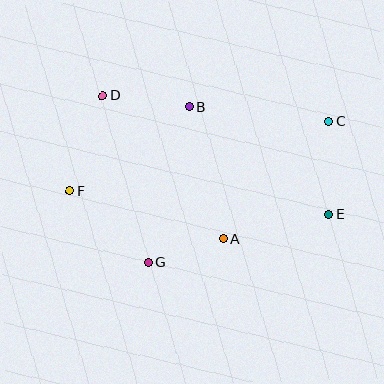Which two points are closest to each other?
Points A and G are closest to each other.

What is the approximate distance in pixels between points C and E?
The distance between C and E is approximately 93 pixels.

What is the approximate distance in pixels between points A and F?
The distance between A and F is approximately 161 pixels.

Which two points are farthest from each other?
Points C and F are farthest from each other.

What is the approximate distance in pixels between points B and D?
The distance between B and D is approximately 86 pixels.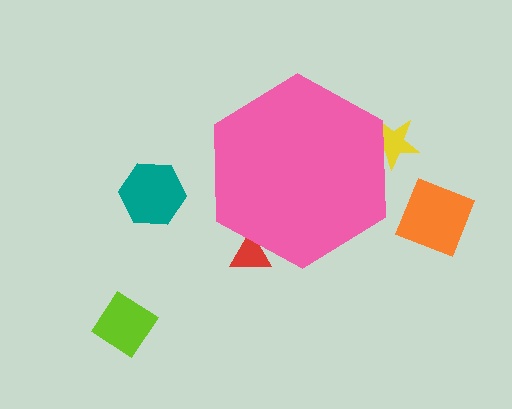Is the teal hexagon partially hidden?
No, the teal hexagon is fully visible.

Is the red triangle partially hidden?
Yes, the red triangle is partially hidden behind the pink hexagon.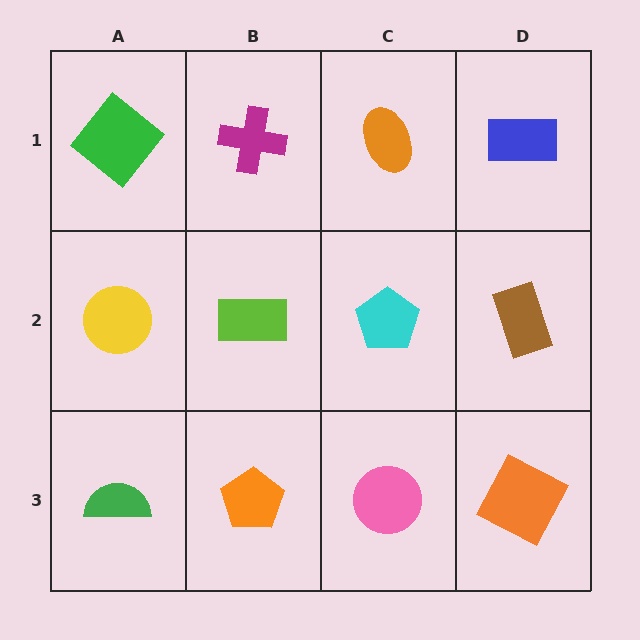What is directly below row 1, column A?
A yellow circle.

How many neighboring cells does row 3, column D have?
2.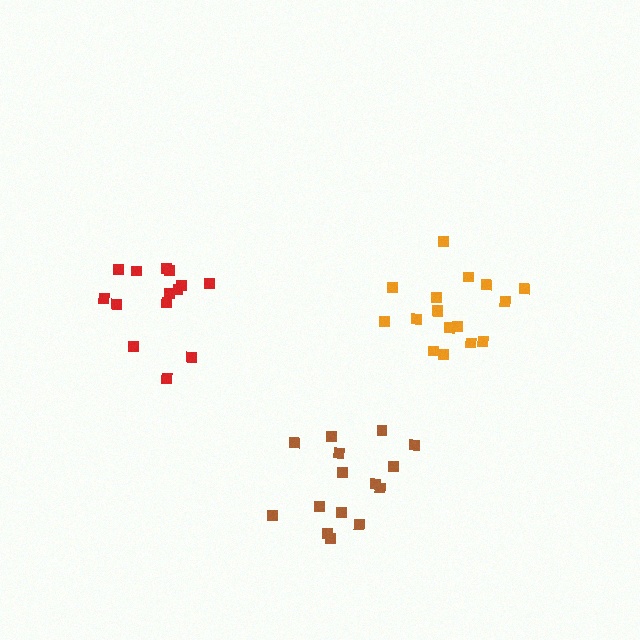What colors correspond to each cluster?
The clusters are colored: brown, red, orange.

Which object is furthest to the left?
The red cluster is leftmost.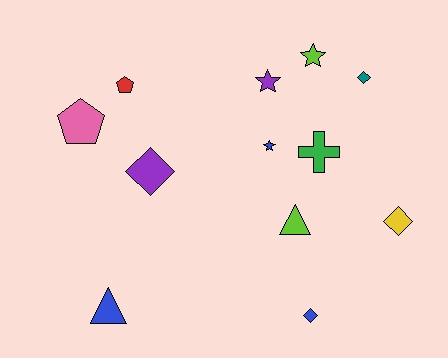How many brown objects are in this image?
There are no brown objects.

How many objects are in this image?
There are 12 objects.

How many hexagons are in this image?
There are no hexagons.